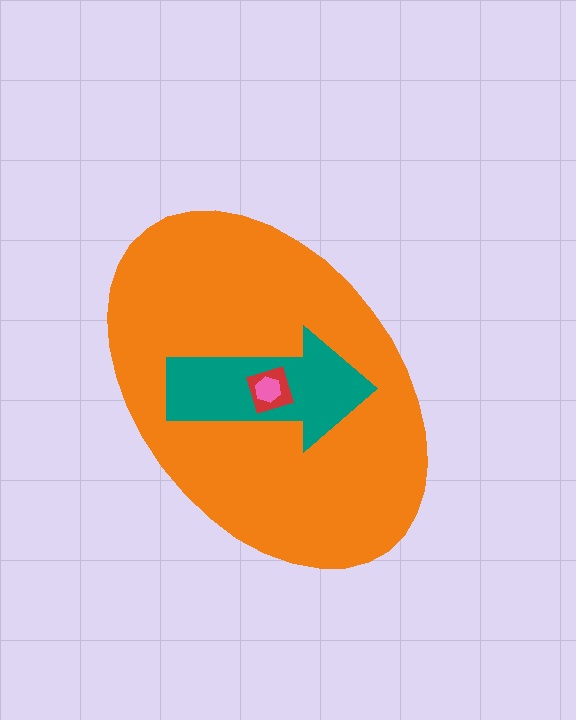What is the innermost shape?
The pink hexagon.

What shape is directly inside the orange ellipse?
The teal arrow.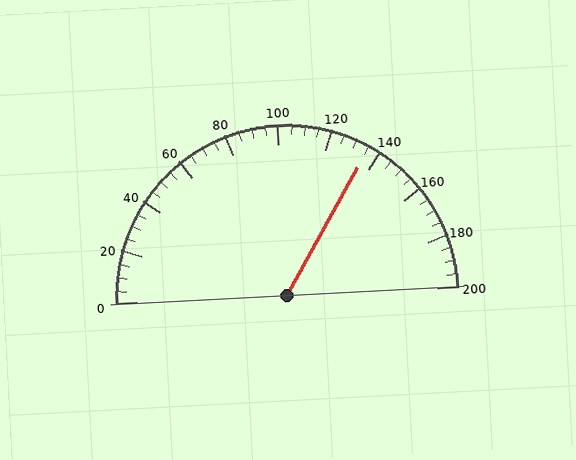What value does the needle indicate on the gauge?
The needle indicates approximately 135.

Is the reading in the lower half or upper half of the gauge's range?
The reading is in the upper half of the range (0 to 200).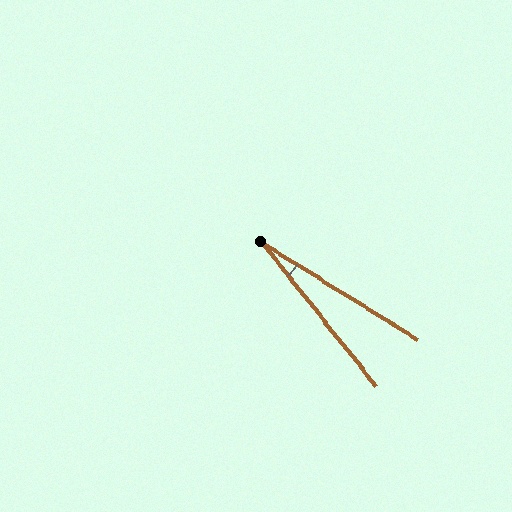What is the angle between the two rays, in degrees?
Approximately 20 degrees.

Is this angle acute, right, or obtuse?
It is acute.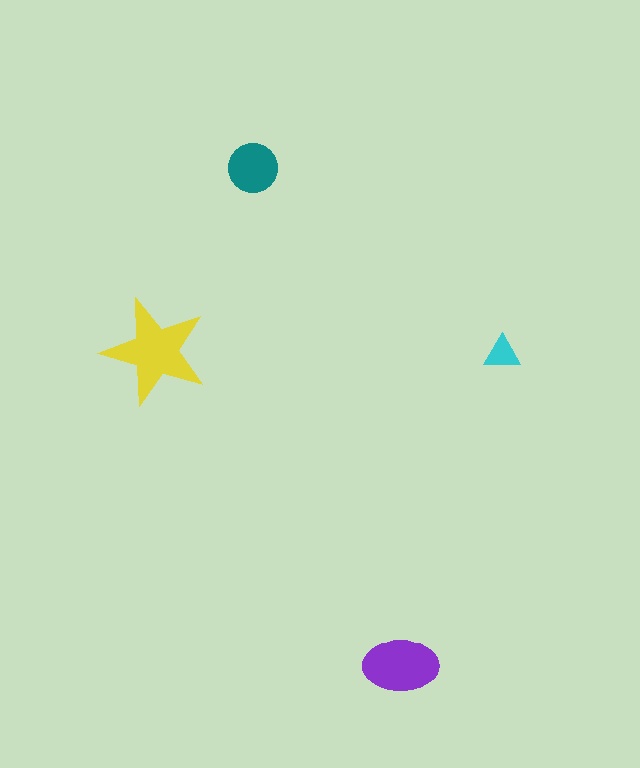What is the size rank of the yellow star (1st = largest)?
1st.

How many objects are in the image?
There are 4 objects in the image.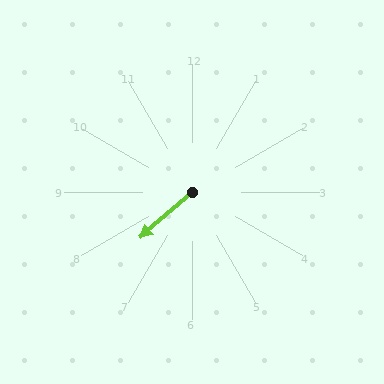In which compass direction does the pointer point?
Southwest.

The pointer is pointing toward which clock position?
Roughly 8 o'clock.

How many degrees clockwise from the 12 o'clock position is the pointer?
Approximately 229 degrees.